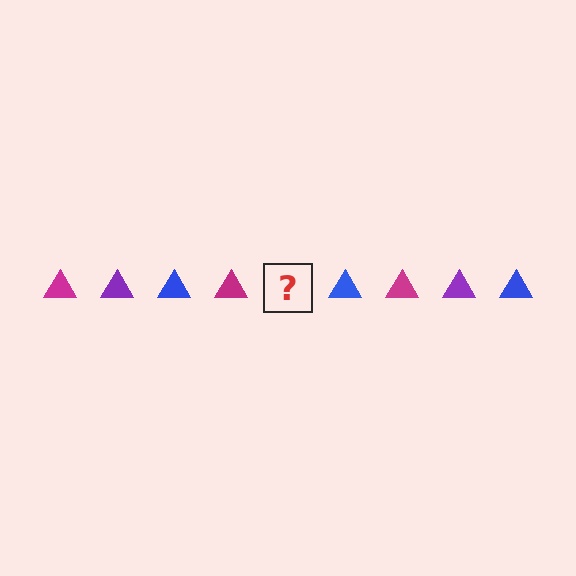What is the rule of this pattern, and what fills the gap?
The rule is that the pattern cycles through magenta, purple, blue triangles. The gap should be filled with a purple triangle.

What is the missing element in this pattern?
The missing element is a purple triangle.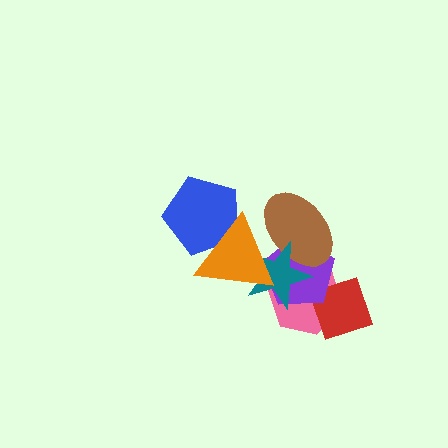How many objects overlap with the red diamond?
2 objects overlap with the red diamond.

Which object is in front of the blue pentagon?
The orange triangle is in front of the blue pentagon.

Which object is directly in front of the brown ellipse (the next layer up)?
The teal star is directly in front of the brown ellipse.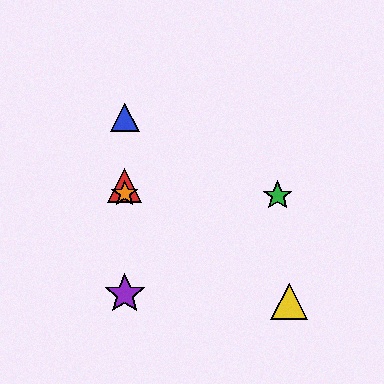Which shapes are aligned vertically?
The red triangle, the blue triangle, the purple star, the orange star are aligned vertically.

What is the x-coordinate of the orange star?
The orange star is at x≈125.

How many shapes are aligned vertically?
4 shapes (the red triangle, the blue triangle, the purple star, the orange star) are aligned vertically.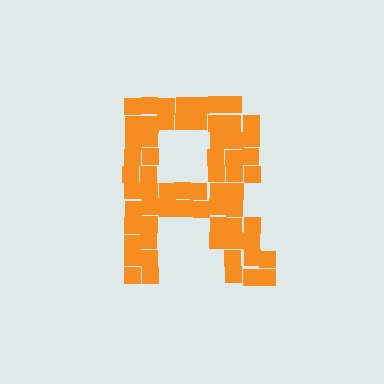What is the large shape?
The large shape is the letter R.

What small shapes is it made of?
It is made of small squares.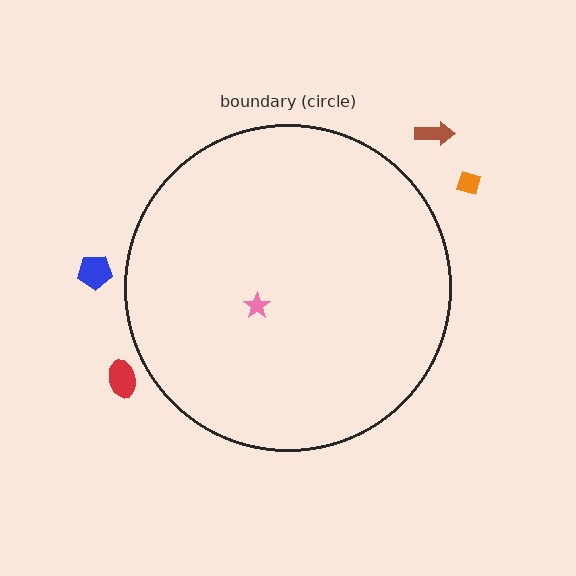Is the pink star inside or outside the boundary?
Inside.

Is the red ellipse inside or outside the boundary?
Outside.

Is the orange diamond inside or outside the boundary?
Outside.